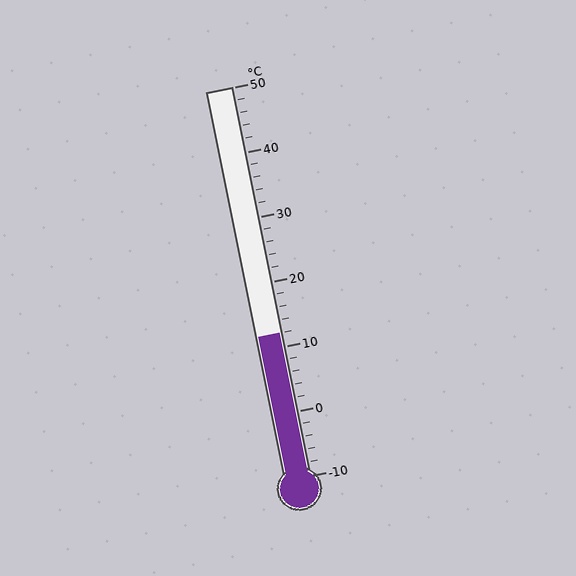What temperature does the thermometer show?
The thermometer shows approximately 12°C.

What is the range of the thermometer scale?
The thermometer scale ranges from -10°C to 50°C.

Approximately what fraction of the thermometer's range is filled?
The thermometer is filled to approximately 35% of its range.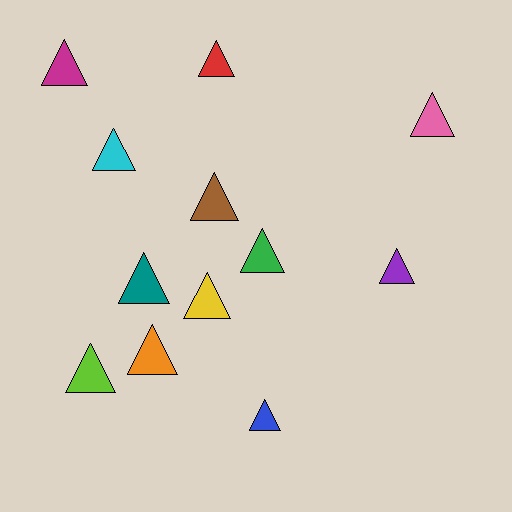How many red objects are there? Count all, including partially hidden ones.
There is 1 red object.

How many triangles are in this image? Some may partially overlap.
There are 12 triangles.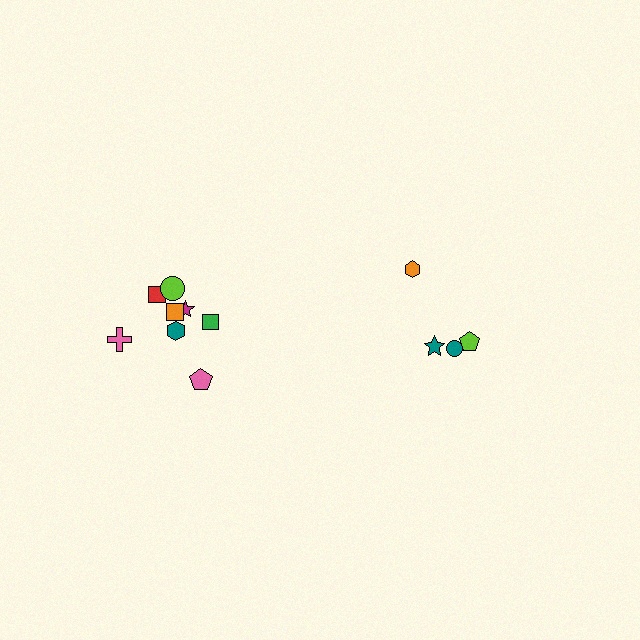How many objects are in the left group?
There are 8 objects.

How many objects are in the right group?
There are 4 objects.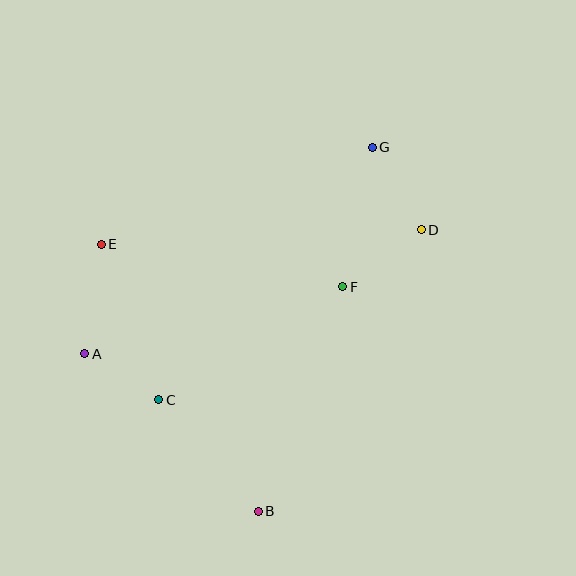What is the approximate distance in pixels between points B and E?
The distance between B and E is approximately 310 pixels.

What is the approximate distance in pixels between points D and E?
The distance between D and E is approximately 321 pixels.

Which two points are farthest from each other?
Points B and G are farthest from each other.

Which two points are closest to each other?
Points A and C are closest to each other.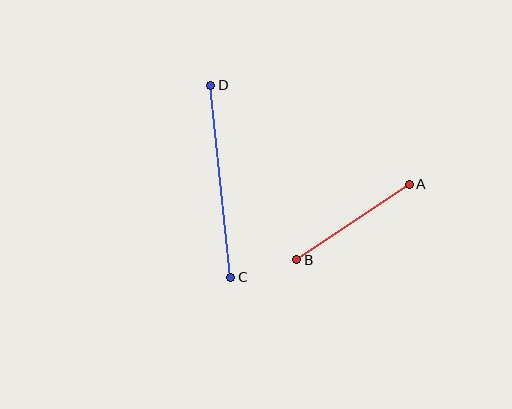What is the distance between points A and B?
The distance is approximately 135 pixels.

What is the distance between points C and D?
The distance is approximately 193 pixels.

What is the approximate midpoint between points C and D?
The midpoint is at approximately (221, 181) pixels.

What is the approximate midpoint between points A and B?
The midpoint is at approximately (353, 222) pixels.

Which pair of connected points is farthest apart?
Points C and D are farthest apart.